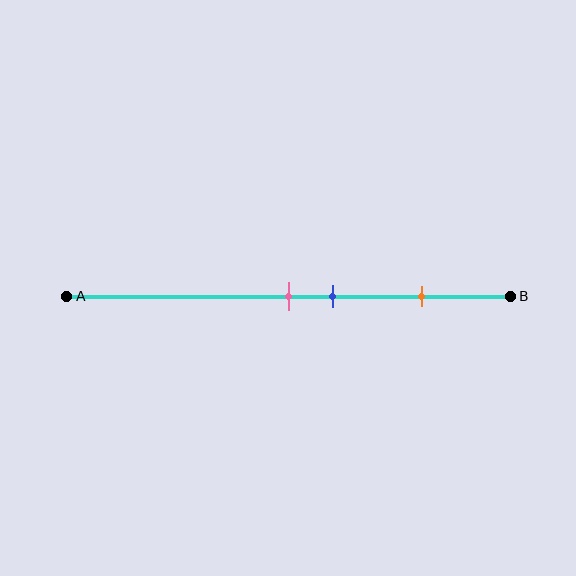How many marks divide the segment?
There are 3 marks dividing the segment.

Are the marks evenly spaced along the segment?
No, the marks are not evenly spaced.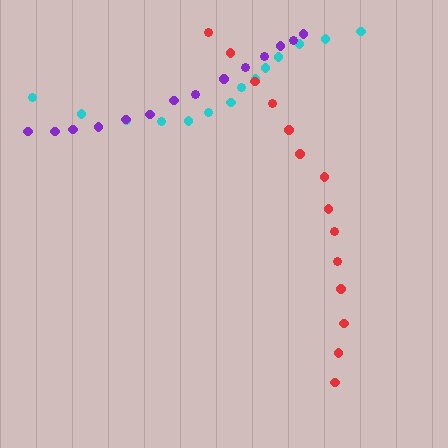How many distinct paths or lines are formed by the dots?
There are 3 distinct paths.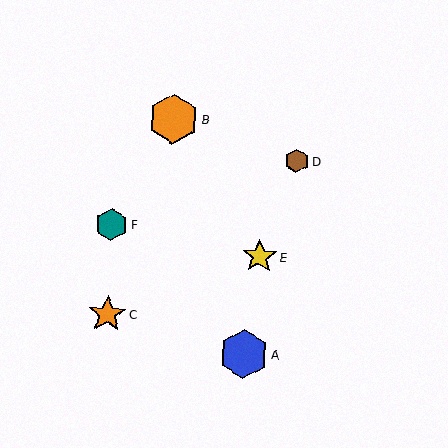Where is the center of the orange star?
The center of the orange star is at (107, 314).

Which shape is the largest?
The orange hexagon (labeled B) is the largest.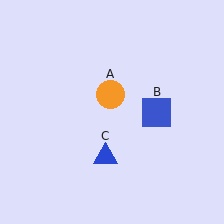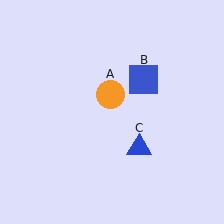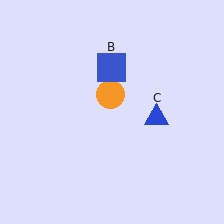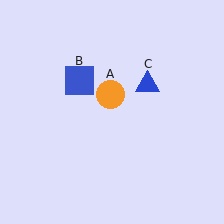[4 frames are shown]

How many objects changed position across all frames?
2 objects changed position: blue square (object B), blue triangle (object C).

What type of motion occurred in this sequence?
The blue square (object B), blue triangle (object C) rotated counterclockwise around the center of the scene.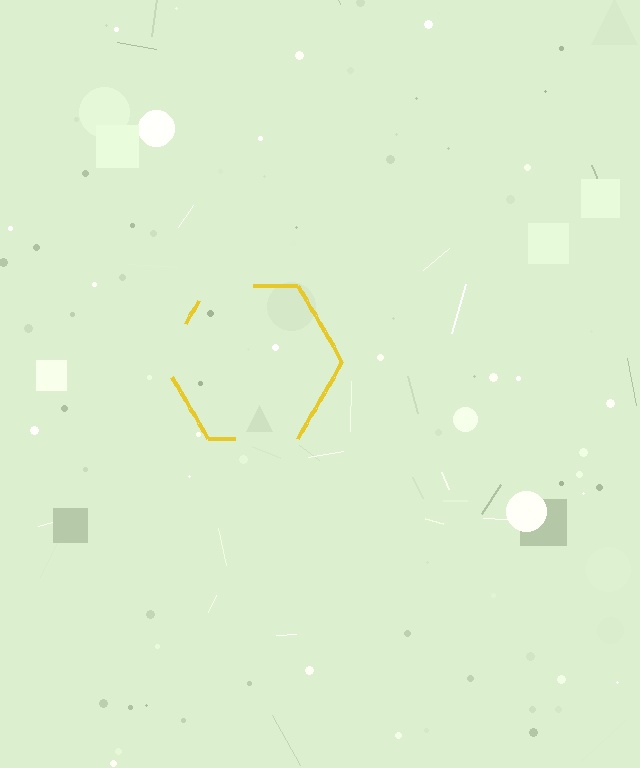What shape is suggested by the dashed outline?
The dashed outline suggests a hexagon.